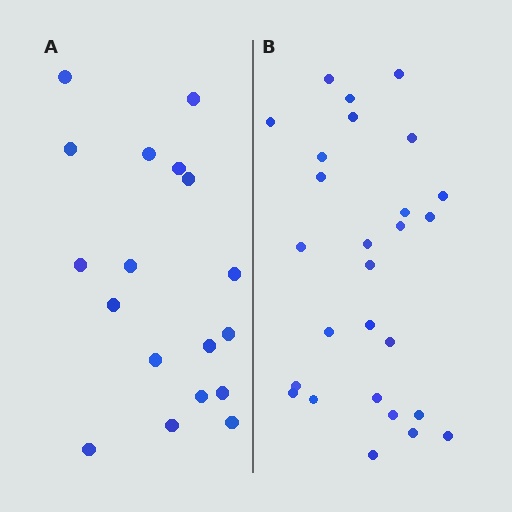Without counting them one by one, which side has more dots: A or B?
Region B (the right region) has more dots.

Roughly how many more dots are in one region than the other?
Region B has roughly 8 or so more dots than region A.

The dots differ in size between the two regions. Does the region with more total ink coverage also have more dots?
No. Region A has more total ink coverage because its dots are larger, but region B actually contains more individual dots. Total area can be misleading — the number of items is what matters here.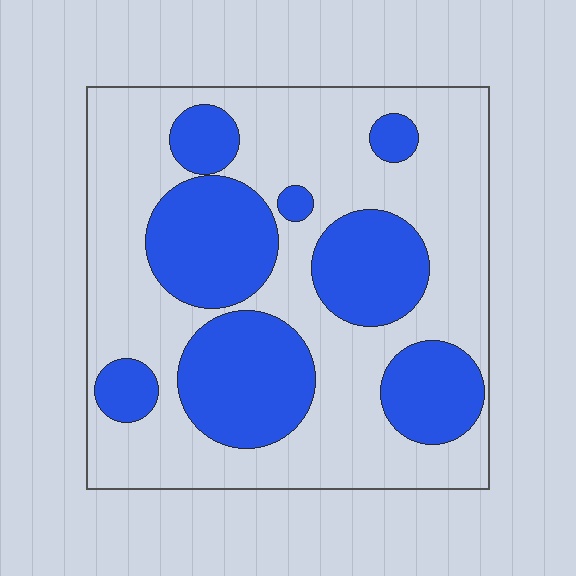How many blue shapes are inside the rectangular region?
8.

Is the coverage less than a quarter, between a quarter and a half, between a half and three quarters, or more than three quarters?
Between a quarter and a half.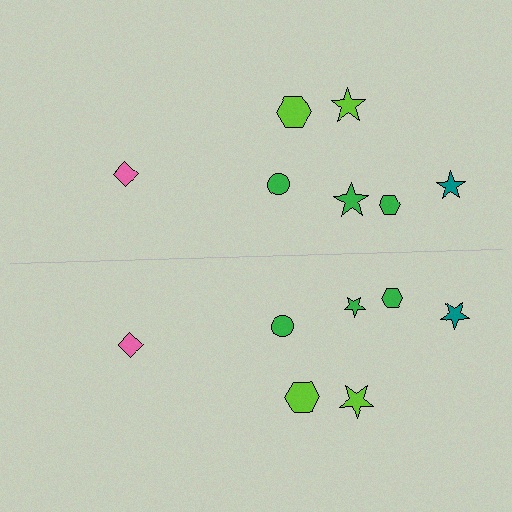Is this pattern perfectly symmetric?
No, the pattern is not perfectly symmetric. The green star on the bottom side has a different size than its mirror counterpart.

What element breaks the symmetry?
The green star on the bottom side has a different size than its mirror counterpart.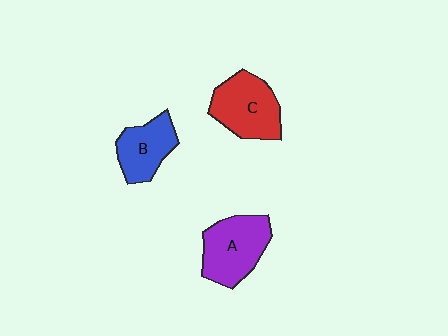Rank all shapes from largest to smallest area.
From largest to smallest: A (purple), C (red), B (blue).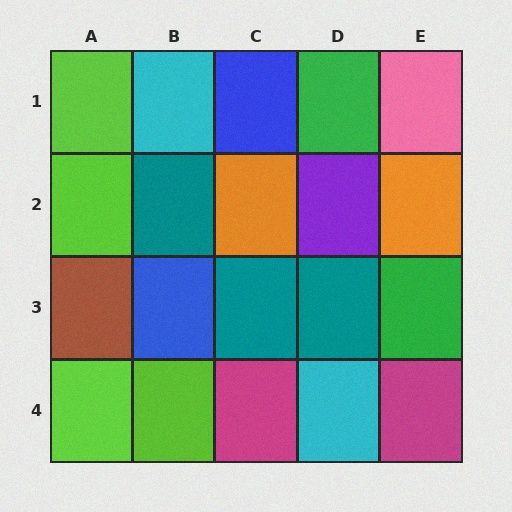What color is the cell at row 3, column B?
Blue.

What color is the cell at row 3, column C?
Teal.